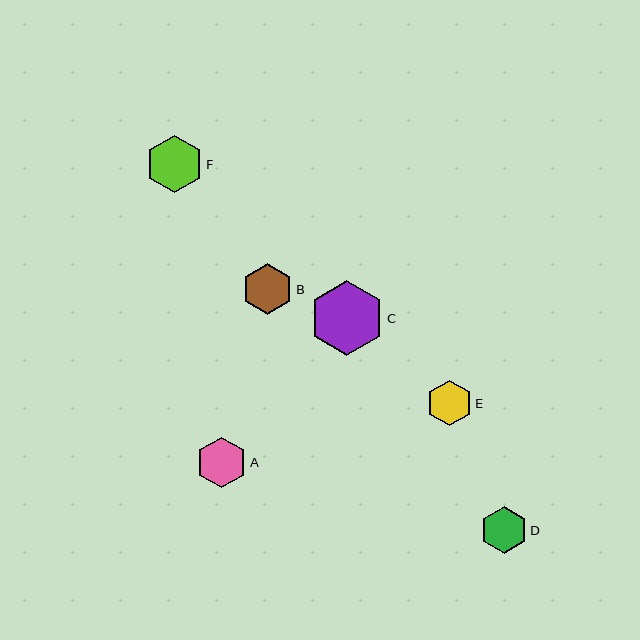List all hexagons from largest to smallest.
From largest to smallest: C, F, B, A, D, E.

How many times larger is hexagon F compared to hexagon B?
Hexagon F is approximately 1.1 times the size of hexagon B.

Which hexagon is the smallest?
Hexagon E is the smallest with a size of approximately 45 pixels.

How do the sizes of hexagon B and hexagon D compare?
Hexagon B and hexagon D are approximately the same size.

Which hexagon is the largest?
Hexagon C is the largest with a size of approximately 75 pixels.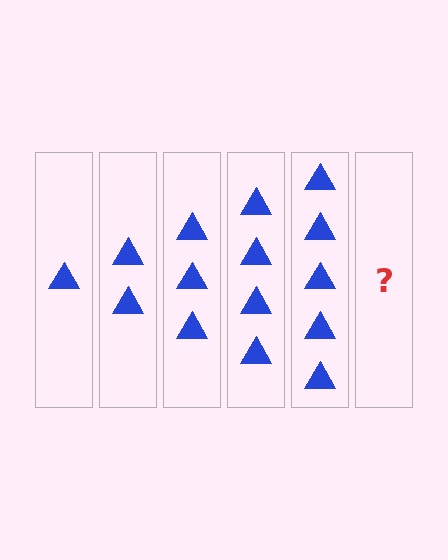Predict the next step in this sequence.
The next step is 6 triangles.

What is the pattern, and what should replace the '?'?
The pattern is that each step adds one more triangle. The '?' should be 6 triangles.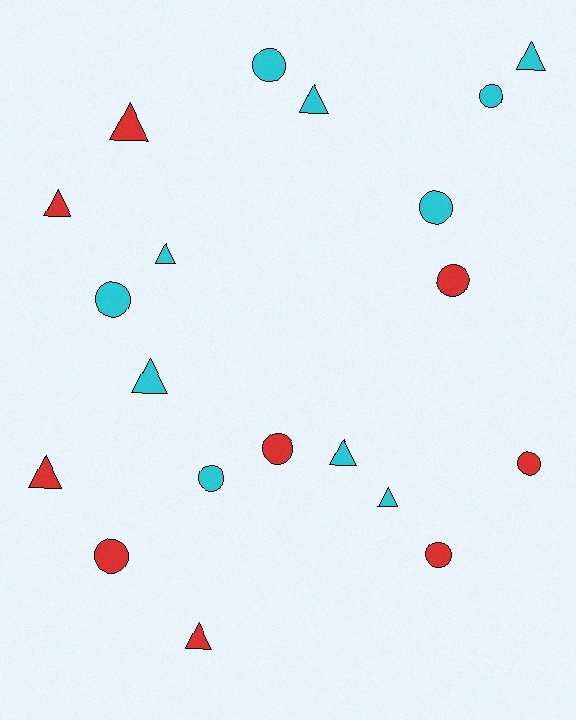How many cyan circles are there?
There are 5 cyan circles.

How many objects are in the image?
There are 20 objects.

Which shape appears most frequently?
Triangle, with 10 objects.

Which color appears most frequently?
Cyan, with 11 objects.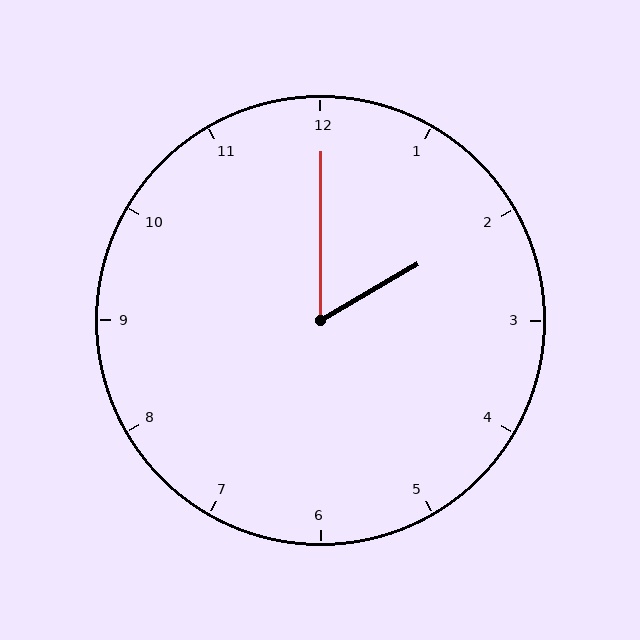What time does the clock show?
2:00.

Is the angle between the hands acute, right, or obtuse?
It is acute.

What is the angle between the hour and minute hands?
Approximately 60 degrees.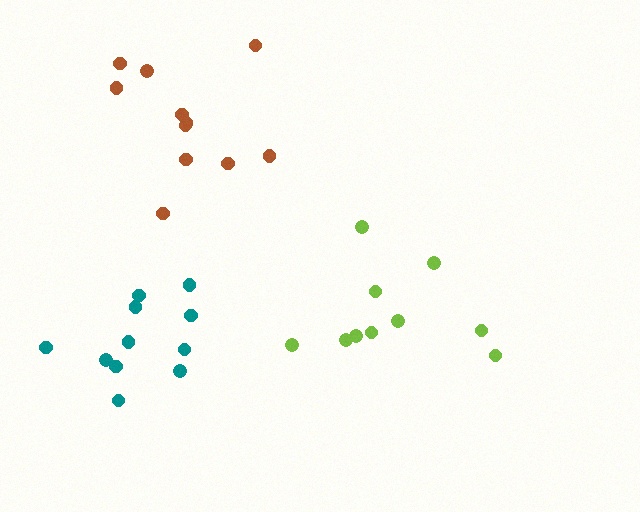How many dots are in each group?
Group 1: 10 dots, Group 2: 11 dots, Group 3: 11 dots (32 total).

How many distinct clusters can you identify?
There are 3 distinct clusters.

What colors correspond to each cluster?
The clusters are colored: lime, teal, brown.